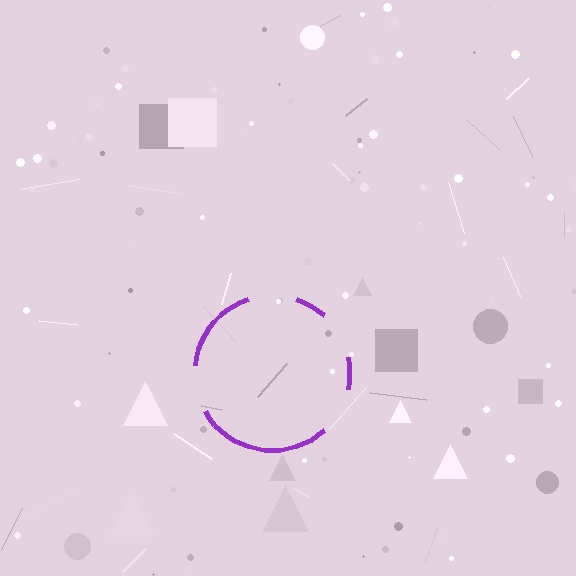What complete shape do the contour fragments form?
The contour fragments form a circle.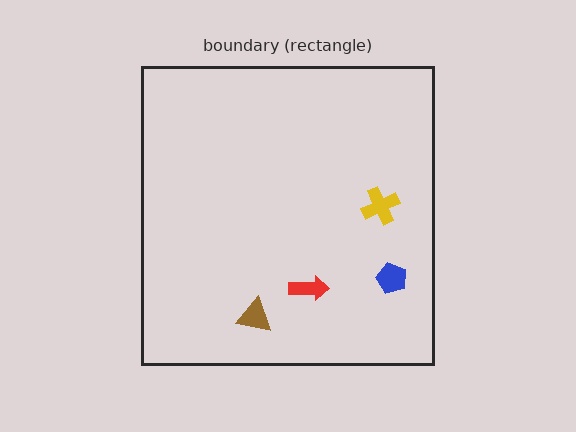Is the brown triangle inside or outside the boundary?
Inside.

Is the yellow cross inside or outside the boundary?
Inside.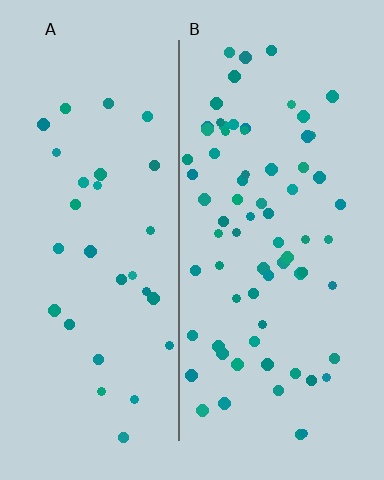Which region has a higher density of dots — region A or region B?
B (the right).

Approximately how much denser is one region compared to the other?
Approximately 2.3× — region B over region A.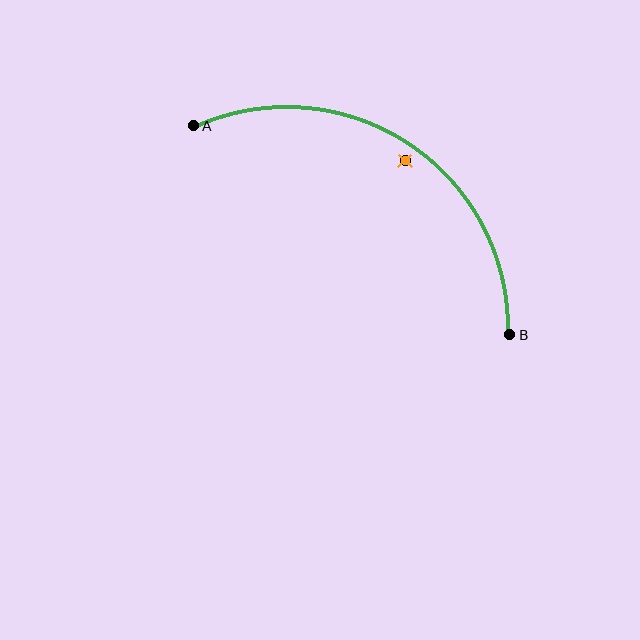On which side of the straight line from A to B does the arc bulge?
The arc bulges above the straight line connecting A and B.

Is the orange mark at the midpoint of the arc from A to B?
No — the orange mark does not lie on the arc at all. It sits slightly inside the curve.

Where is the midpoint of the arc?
The arc midpoint is the point on the curve farthest from the straight line joining A and B. It sits above that line.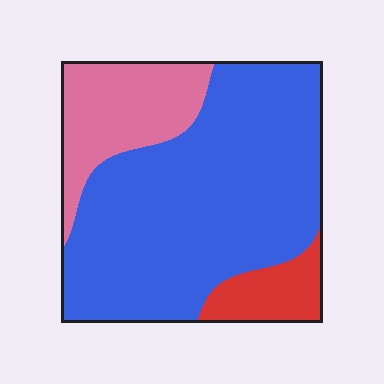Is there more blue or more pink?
Blue.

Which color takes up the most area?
Blue, at roughly 70%.